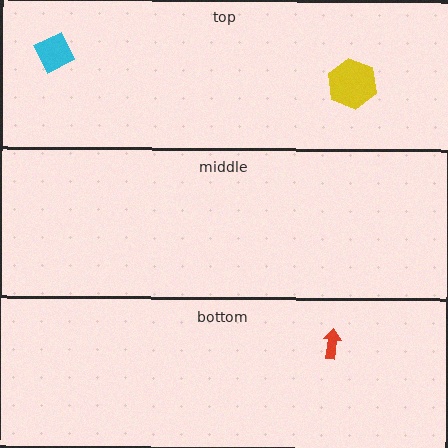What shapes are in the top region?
The cyan square, the yellow hexagon.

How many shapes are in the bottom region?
1.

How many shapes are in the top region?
2.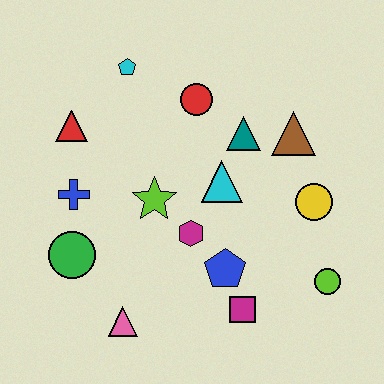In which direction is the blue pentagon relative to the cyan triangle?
The blue pentagon is below the cyan triangle.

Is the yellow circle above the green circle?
Yes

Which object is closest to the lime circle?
The yellow circle is closest to the lime circle.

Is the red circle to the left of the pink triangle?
No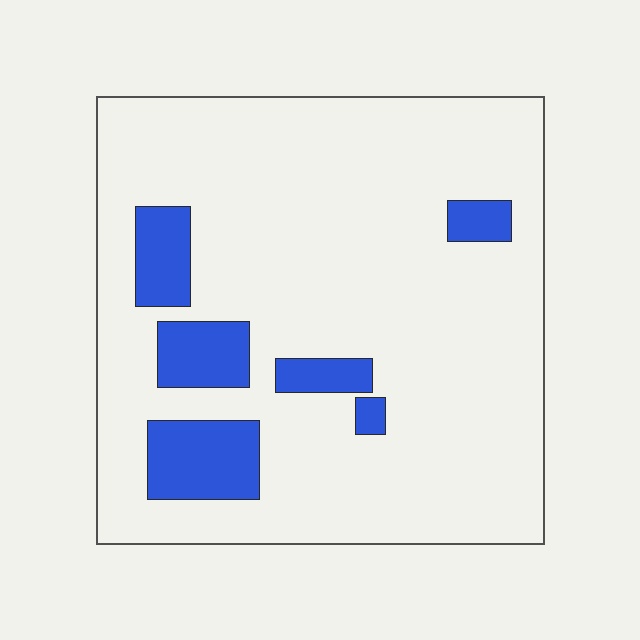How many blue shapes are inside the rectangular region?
6.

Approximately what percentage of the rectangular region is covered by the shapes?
Approximately 15%.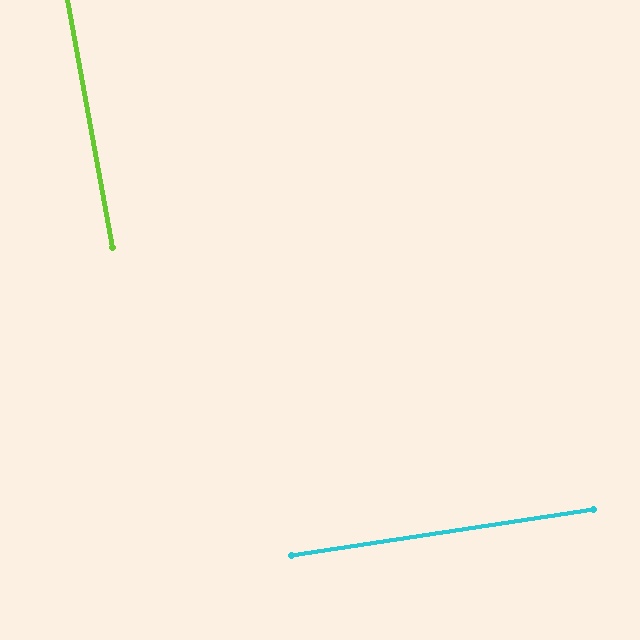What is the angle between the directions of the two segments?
Approximately 88 degrees.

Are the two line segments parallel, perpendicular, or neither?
Perpendicular — they meet at approximately 88°.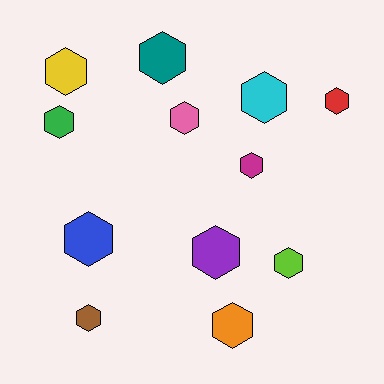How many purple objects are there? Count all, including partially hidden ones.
There is 1 purple object.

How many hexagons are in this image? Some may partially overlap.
There are 12 hexagons.